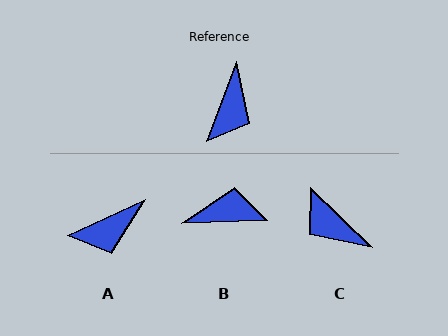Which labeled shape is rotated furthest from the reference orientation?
C, about 113 degrees away.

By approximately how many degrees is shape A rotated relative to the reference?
Approximately 44 degrees clockwise.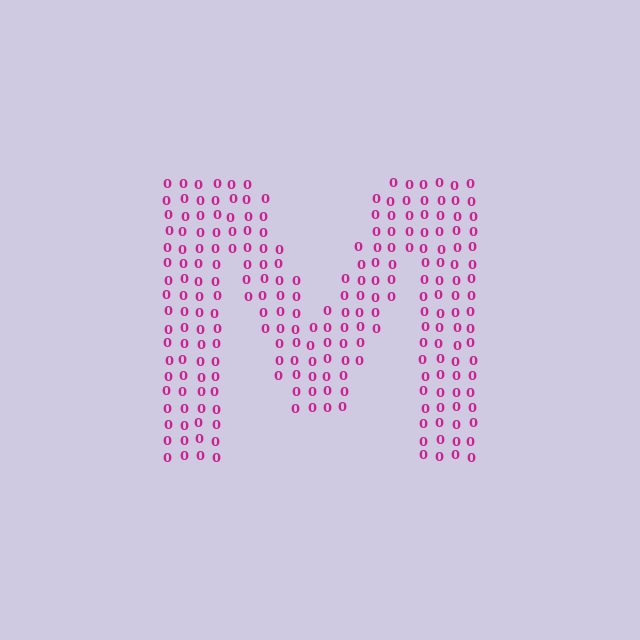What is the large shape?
The large shape is the letter M.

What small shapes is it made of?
It is made of small digit 0's.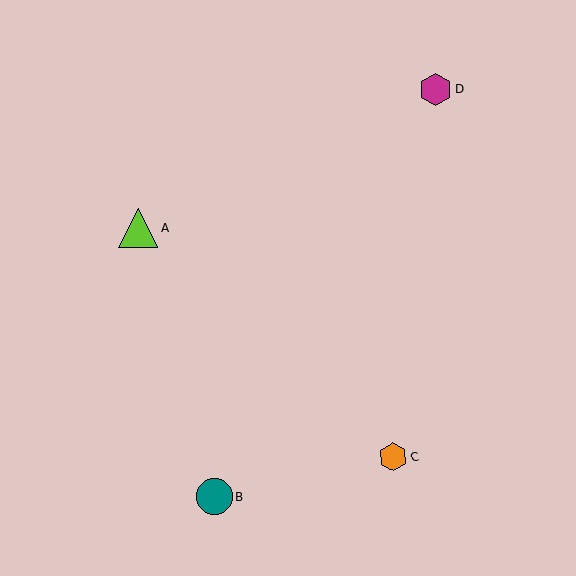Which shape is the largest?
The lime triangle (labeled A) is the largest.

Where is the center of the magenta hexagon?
The center of the magenta hexagon is at (436, 90).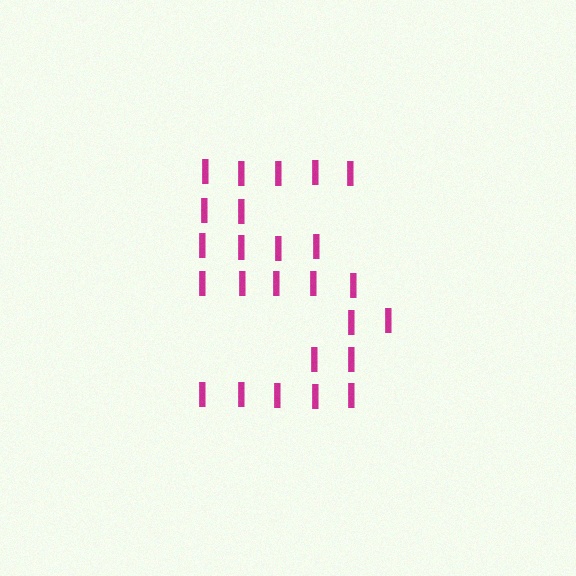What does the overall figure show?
The overall figure shows the digit 5.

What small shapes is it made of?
It is made of small letter I's.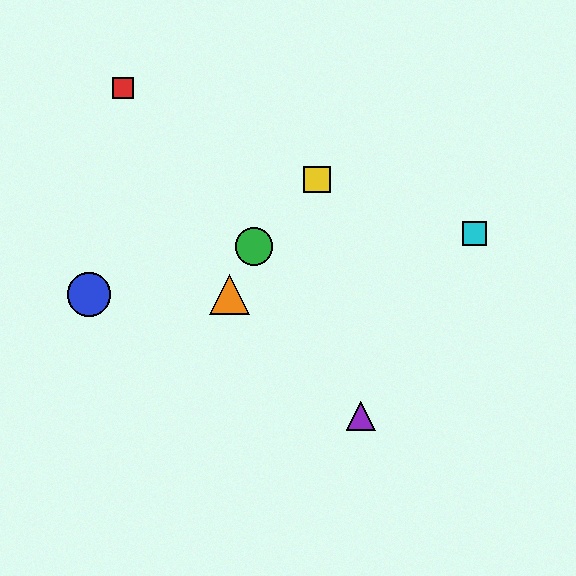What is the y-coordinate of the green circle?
The green circle is at y≈247.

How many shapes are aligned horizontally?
2 shapes (the blue circle, the orange triangle) are aligned horizontally.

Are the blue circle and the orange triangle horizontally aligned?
Yes, both are at y≈295.